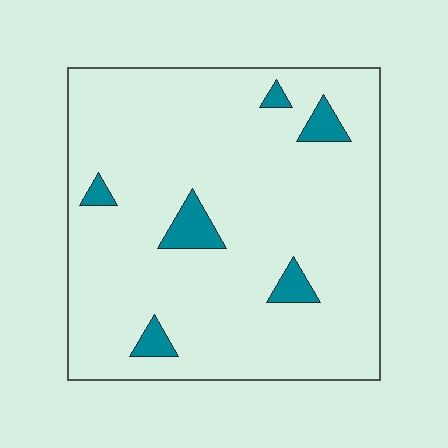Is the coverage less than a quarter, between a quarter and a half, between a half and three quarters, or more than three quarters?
Less than a quarter.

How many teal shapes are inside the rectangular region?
6.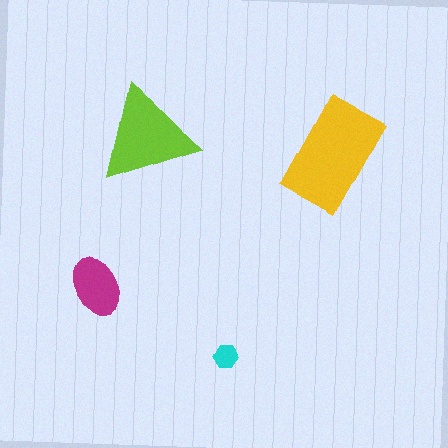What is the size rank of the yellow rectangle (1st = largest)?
1st.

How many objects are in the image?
There are 4 objects in the image.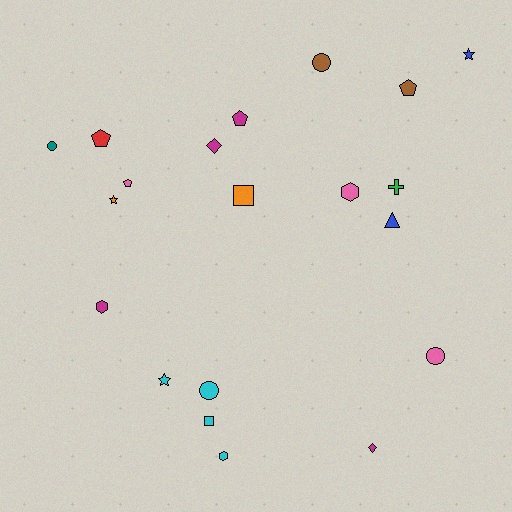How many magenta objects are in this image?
There are 4 magenta objects.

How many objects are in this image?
There are 20 objects.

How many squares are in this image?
There are 2 squares.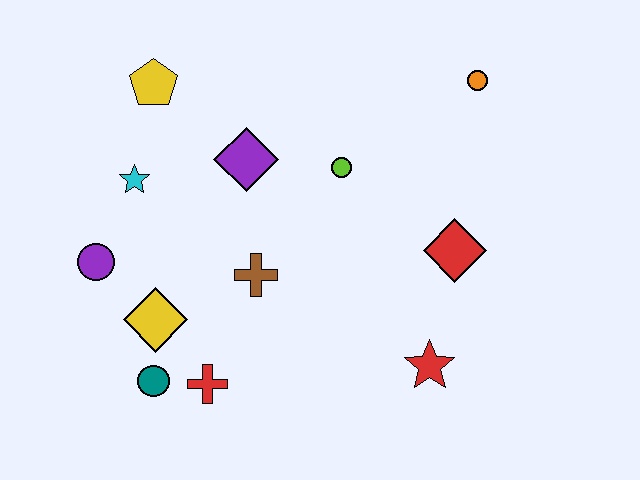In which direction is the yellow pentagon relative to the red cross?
The yellow pentagon is above the red cross.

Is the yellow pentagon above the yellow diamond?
Yes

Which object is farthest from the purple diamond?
The red star is farthest from the purple diamond.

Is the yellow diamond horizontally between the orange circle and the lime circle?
No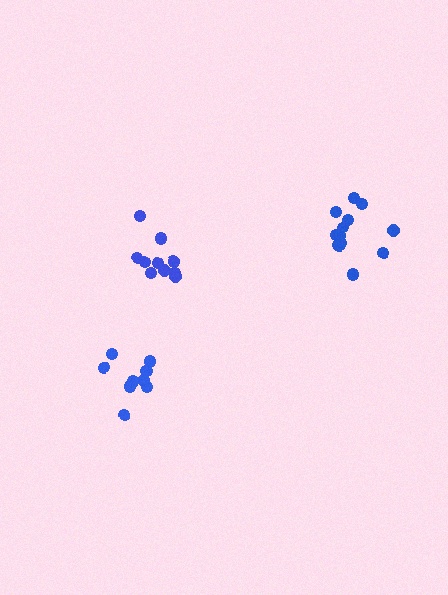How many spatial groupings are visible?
There are 3 spatial groupings.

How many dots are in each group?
Group 1: 13 dots, Group 2: 10 dots, Group 3: 9 dots (32 total).